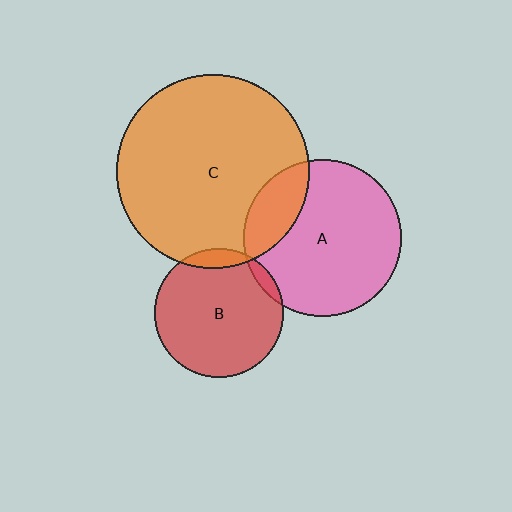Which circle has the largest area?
Circle C (orange).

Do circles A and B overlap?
Yes.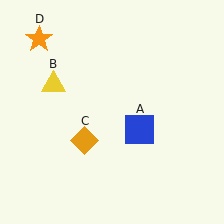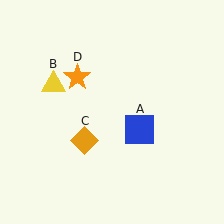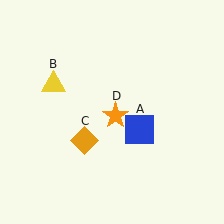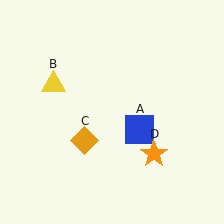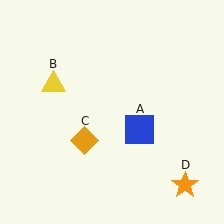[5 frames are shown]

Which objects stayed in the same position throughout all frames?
Blue square (object A) and yellow triangle (object B) and orange diamond (object C) remained stationary.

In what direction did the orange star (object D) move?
The orange star (object D) moved down and to the right.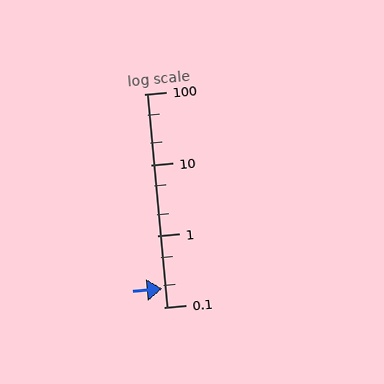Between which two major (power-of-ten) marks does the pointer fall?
The pointer is between 0.1 and 1.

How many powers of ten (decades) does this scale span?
The scale spans 3 decades, from 0.1 to 100.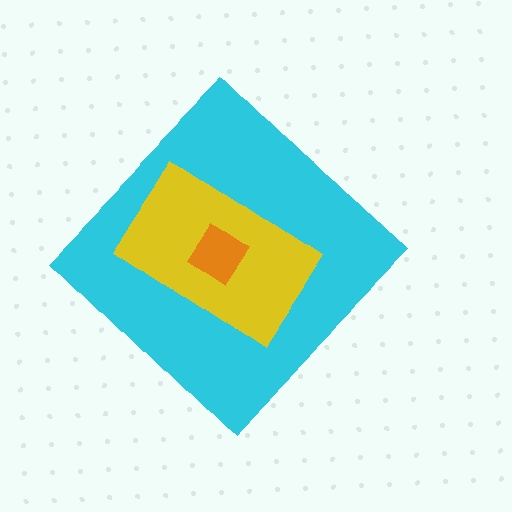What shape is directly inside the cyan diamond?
The yellow rectangle.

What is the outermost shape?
The cyan diamond.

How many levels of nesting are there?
3.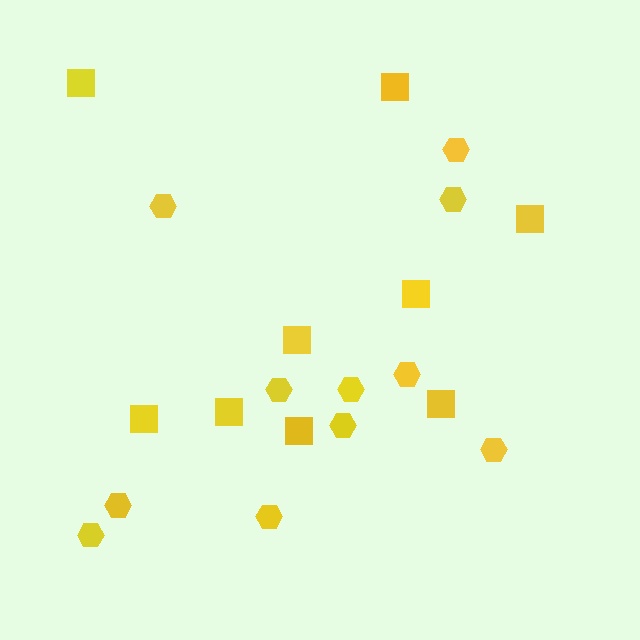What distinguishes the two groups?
There are 2 groups: one group of hexagons (11) and one group of squares (9).